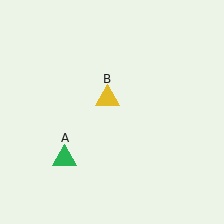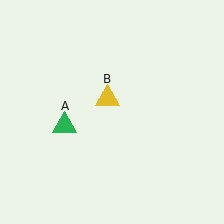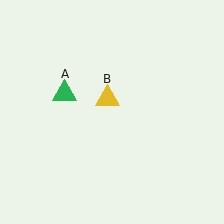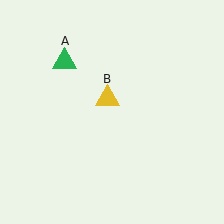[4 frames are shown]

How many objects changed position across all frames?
1 object changed position: green triangle (object A).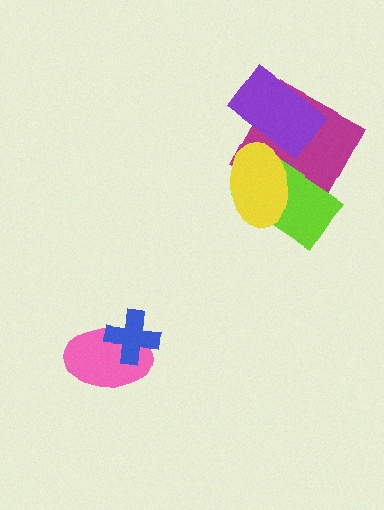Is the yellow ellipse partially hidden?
No, no other shape covers it.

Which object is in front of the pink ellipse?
The blue cross is in front of the pink ellipse.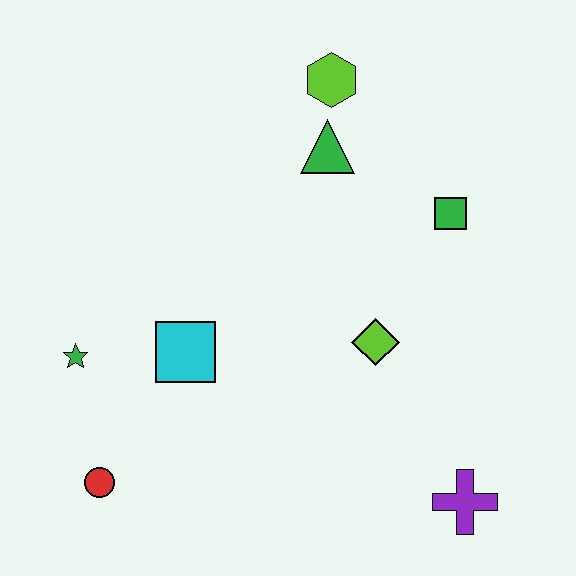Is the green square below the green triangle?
Yes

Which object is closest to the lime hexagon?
The green triangle is closest to the lime hexagon.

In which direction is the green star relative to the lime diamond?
The green star is to the left of the lime diamond.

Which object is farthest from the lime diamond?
The red circle is farthest from the lime diamond.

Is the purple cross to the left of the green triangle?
No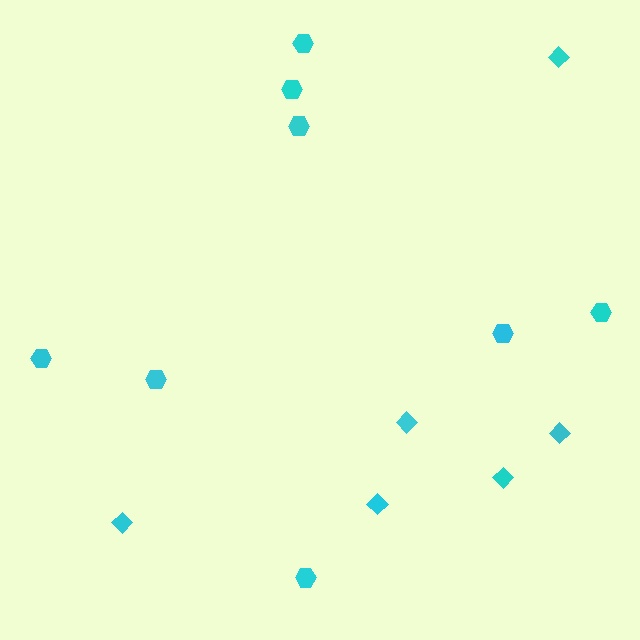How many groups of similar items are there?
There are 2 groups: one group of hexagons (8) and one group of diamonds (6).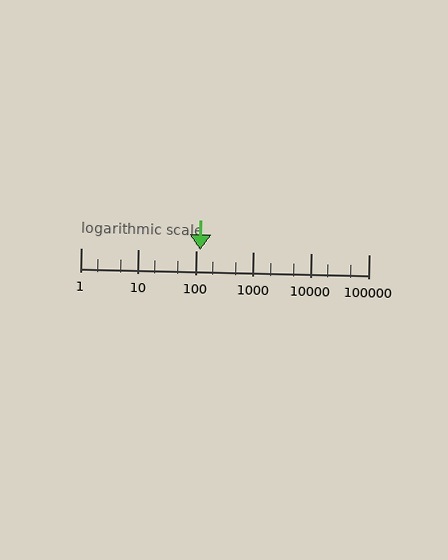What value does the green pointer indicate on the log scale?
The pointer indicates approximately 120.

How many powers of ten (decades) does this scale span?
The scale spans 5 decades, from 1 to 100000.